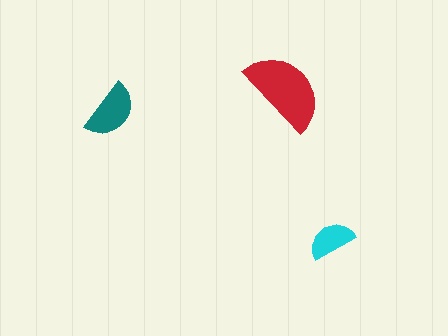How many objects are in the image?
There are 3 objects in the image.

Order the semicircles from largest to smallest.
the red one, the teal one, the cyan one.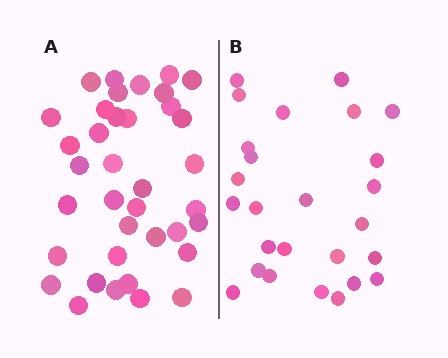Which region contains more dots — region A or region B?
Region A (the left region) has more dots.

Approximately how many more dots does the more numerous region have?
Region A has roughly 12 or so more dots than region B.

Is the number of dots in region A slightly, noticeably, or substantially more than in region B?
Region A has noticeably more, but not dramatically so. The ratio is roughly 1.4 to 1.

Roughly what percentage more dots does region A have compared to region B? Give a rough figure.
About 40% more.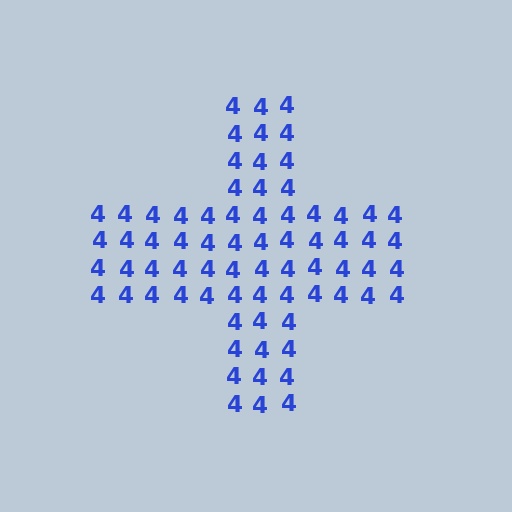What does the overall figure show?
The overall figure shows a cross.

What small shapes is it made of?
It is made of small digit 4's.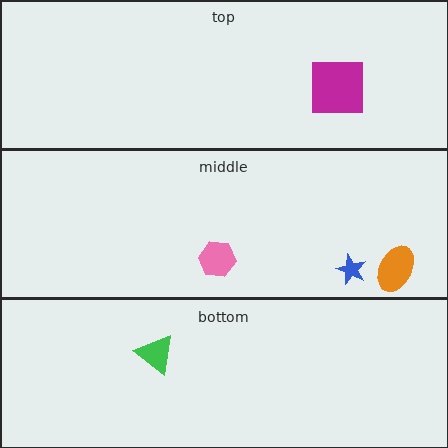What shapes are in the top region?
The magenta square.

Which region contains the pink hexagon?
The middle region.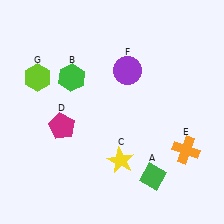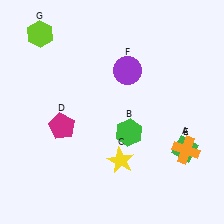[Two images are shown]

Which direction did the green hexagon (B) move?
The green hexagon (B) moved right.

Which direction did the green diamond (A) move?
The green diamond (A) moved right.